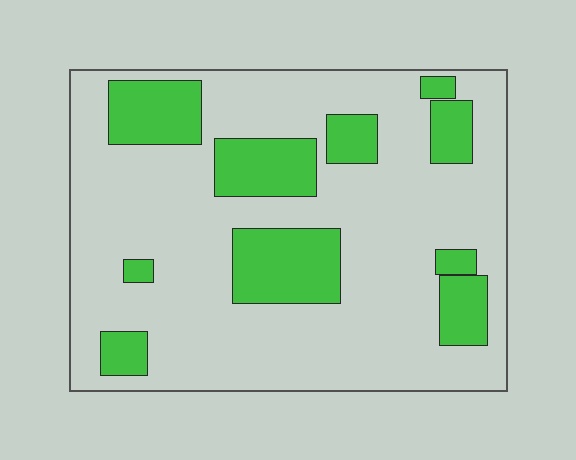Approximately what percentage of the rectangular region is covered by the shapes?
Approximately 25%.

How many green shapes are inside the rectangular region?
10.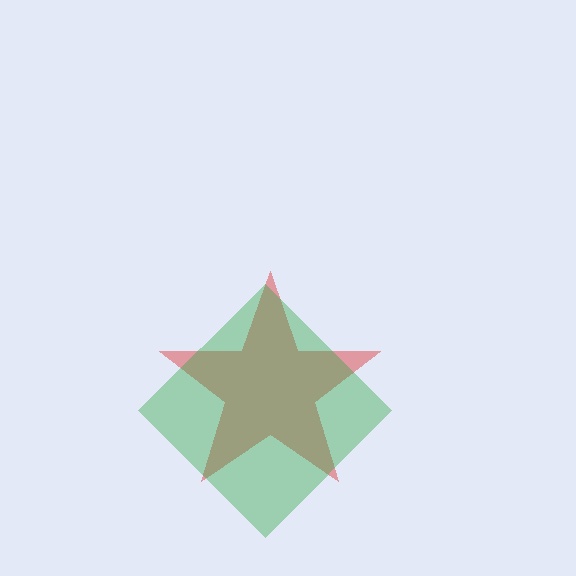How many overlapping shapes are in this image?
There are 2 overlapping shapes in the image.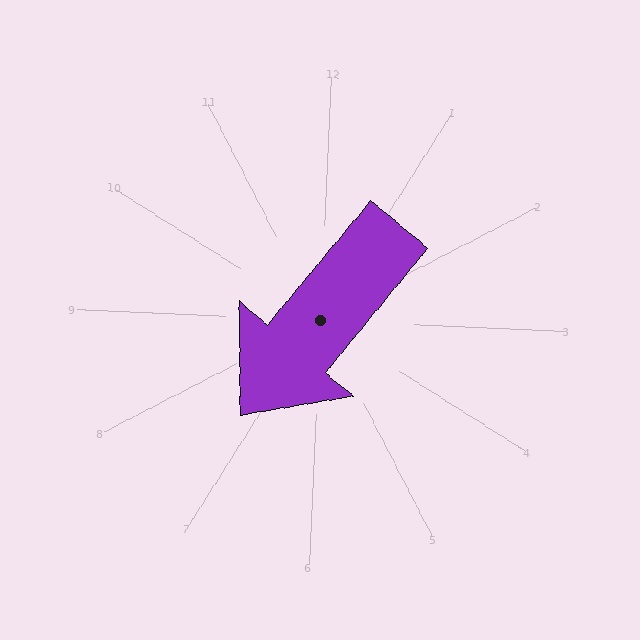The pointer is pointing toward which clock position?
Roughly 7 o'clock.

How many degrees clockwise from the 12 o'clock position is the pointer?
Approximately 217 degrees.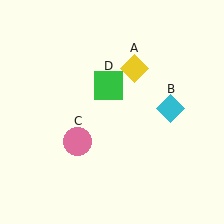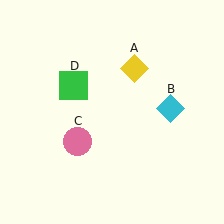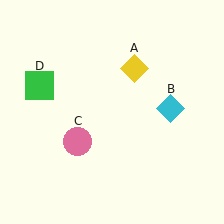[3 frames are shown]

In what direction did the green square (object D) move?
The green square (object D) moved left.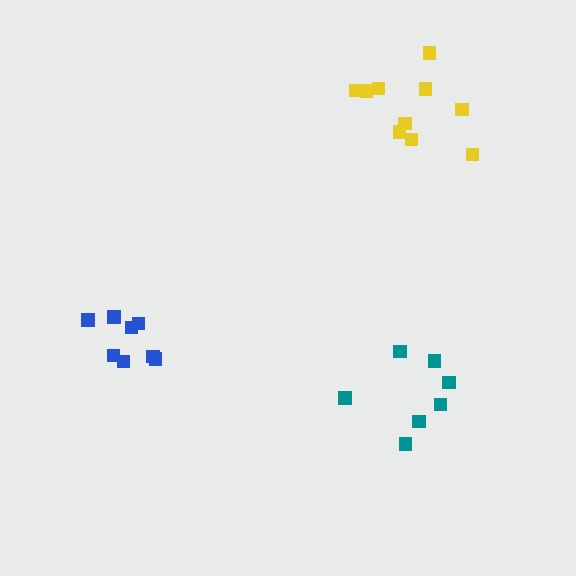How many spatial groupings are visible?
There are 3 spatial groupings.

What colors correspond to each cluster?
The clusters are colored: teal, blue, yellow.